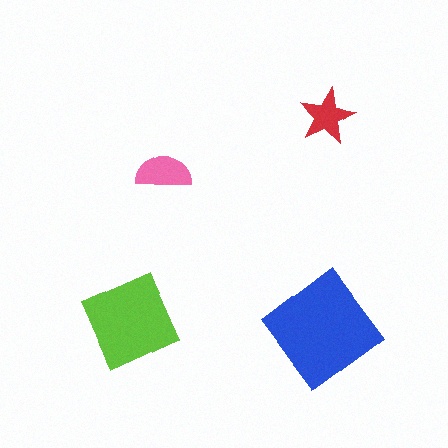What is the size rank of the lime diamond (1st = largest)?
2nd.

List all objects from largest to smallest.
The blue diamond, the lime diamond, the pink semicircle, the red star.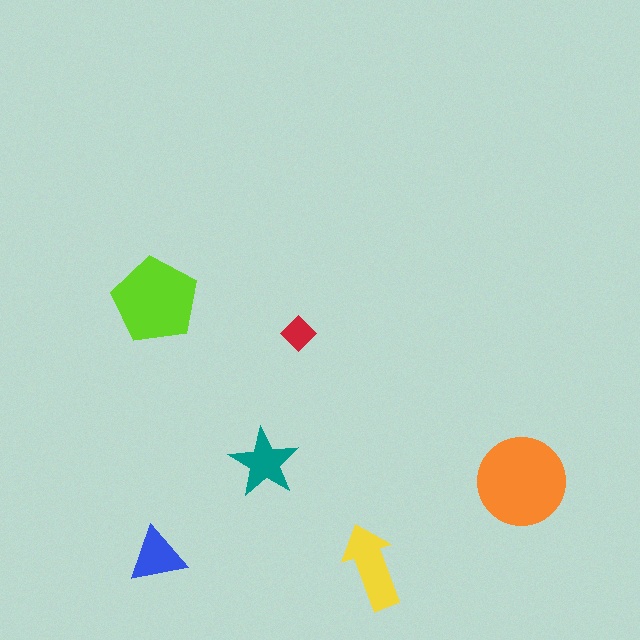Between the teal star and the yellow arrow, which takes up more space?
The yellow arrow.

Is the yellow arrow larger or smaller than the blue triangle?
Larger.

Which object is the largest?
The orange circle.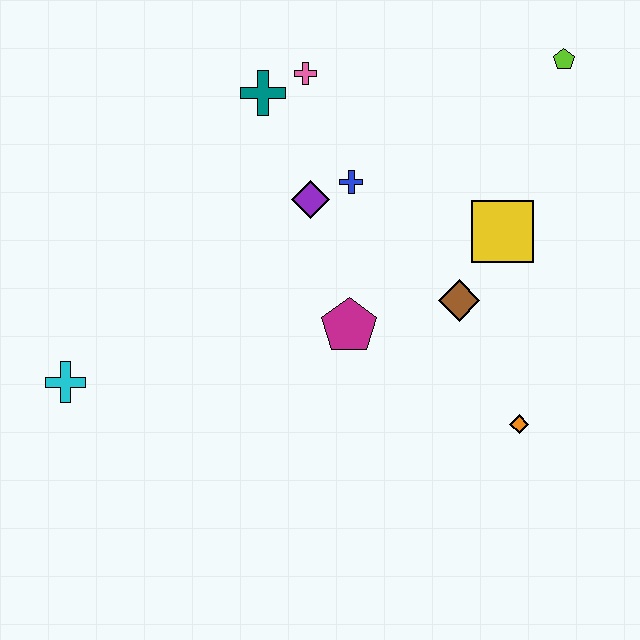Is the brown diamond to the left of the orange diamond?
Yes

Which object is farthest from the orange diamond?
The cyan cross is farthest from the orange diamond.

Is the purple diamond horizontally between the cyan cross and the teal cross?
No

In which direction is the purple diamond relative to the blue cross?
The purple diamond is to the left of the blue cross.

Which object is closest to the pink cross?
The teal cross is closest to the pink cross.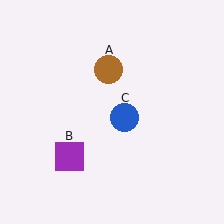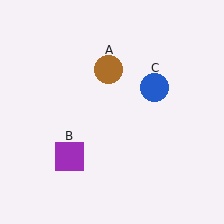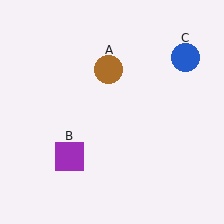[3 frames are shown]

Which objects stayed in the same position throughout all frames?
Brown circle (object A) and purple square (object B) remained stationary.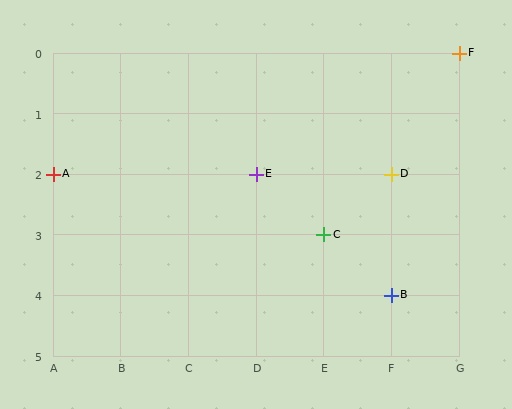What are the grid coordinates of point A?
Point A is at grid coordinates (A, 2).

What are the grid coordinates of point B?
Point B is at grid coordinates (F, 4).